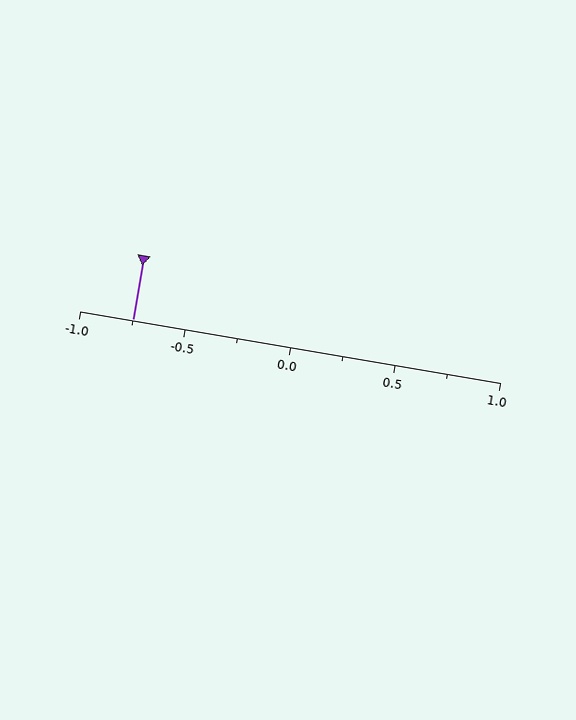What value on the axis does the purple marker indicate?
The marker indicates approximately -0.75.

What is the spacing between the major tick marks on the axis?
The major ticks are spaced 0.5 apart.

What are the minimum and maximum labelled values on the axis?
The axis runs from -1.0 to 1.0.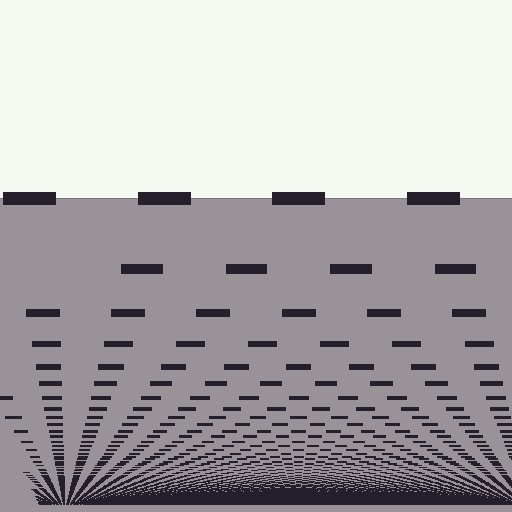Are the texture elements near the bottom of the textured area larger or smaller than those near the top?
Smaller. The gradient is inverted — elements near the bottom are smaller and denser.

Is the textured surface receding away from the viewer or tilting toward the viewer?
The surface appears to tilt toward the viewer. Texture elements get larger and sparser toward the top.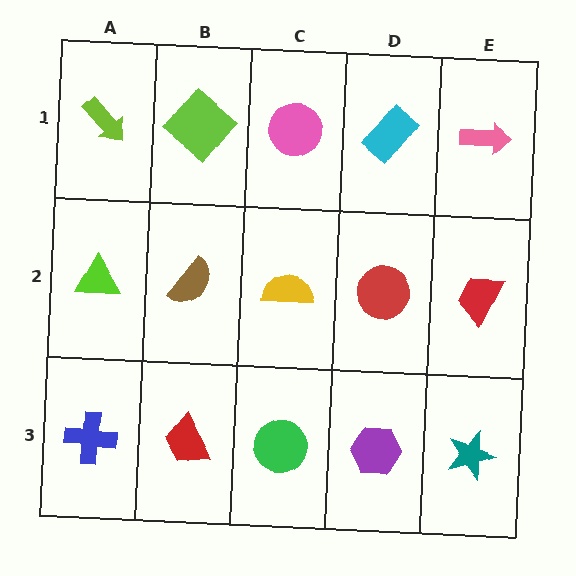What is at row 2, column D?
A red circle.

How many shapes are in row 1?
5 shapes.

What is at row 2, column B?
A brown semicircle.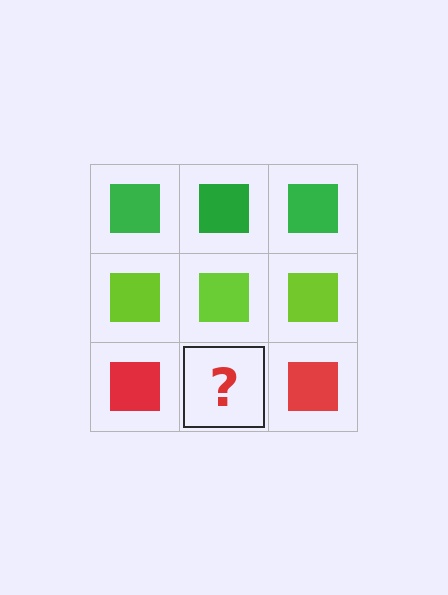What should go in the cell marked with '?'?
The missing cell should contain a red square.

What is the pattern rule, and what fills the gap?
The rule is that each row has a consistent color. The gap should be filled with a red square.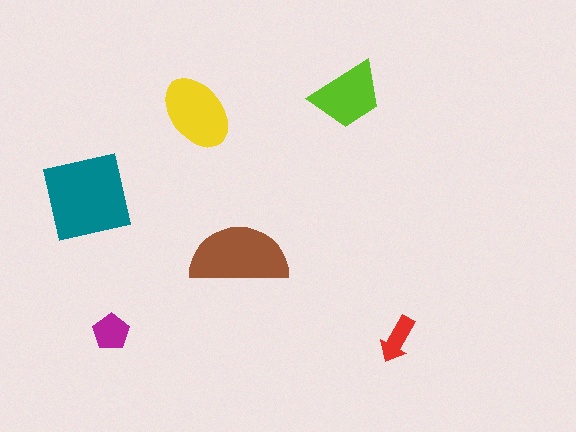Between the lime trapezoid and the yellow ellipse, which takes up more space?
The yellow ellipse.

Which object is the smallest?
The red arrow.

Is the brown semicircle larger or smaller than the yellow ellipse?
Larger.